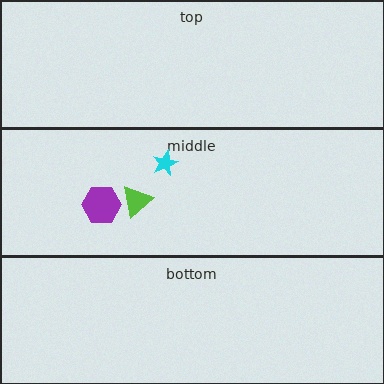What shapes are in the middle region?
The purple hexagon, the lime triangle, the cyan star.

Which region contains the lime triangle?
The middle region.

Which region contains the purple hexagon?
The middle region.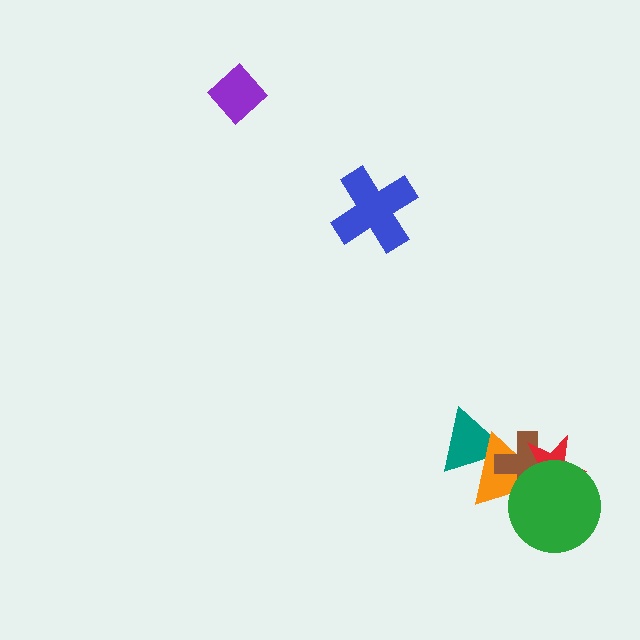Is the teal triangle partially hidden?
Yes, it is partially covered by another shape.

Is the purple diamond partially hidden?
No, no other shape covers it.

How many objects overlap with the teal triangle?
2 objects overlap with the teal triangle.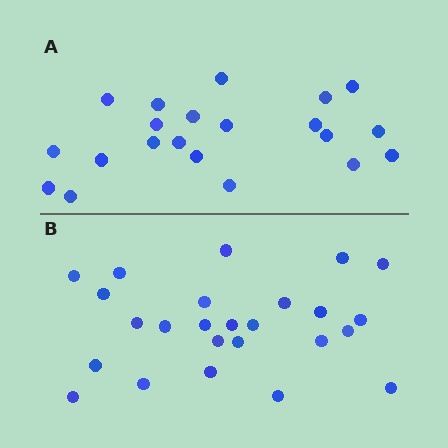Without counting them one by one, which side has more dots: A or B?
Region B (the bottom region) has more dots.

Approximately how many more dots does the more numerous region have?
Region B has about 4 more dots than region A.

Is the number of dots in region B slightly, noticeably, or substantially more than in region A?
Region B has only slightly more — the two regions are fairly close. The ratio is roughly 1.2 to 1.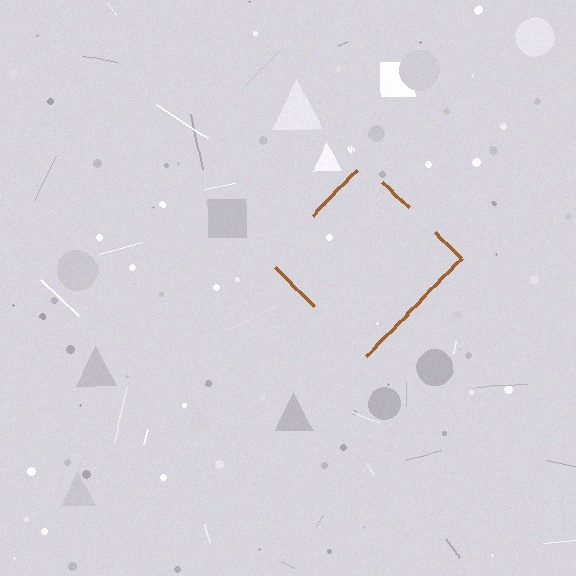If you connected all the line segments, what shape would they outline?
They would outline a diamond.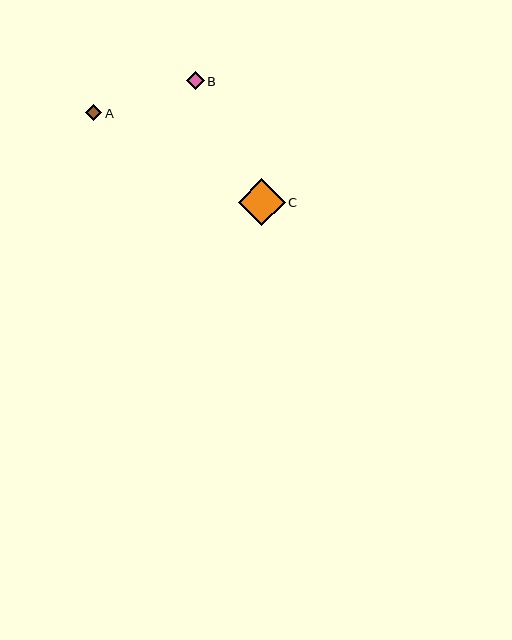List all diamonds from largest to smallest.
From largest to smallest: C, B, A.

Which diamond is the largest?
Diamond C is the largest with a size of approximately 47 pixels.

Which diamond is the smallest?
Diamond A is the smallest with a size of approximately 16 pixels.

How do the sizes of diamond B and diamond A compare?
Diamond B and diamond A are approximately the same size.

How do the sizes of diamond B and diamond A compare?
Diamond B and diamond A are approximately the same size.